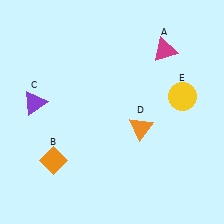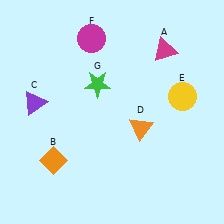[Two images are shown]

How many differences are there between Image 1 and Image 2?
There are 2 differences between the two images.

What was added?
A magenta circle (F), a green star (G) were added in Image 2.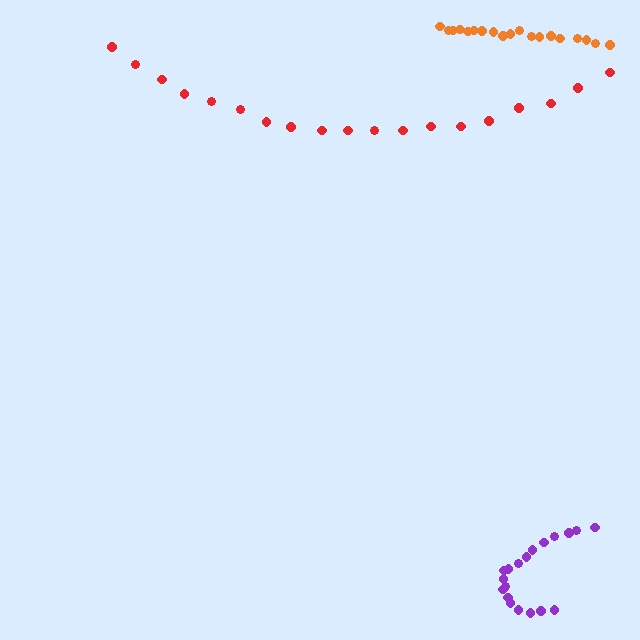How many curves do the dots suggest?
There are 3 distinct paths.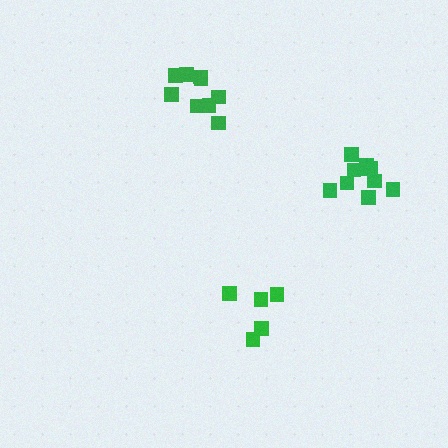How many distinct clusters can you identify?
There are 3 distinct clusters.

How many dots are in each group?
Group 1: 9 dots, Group 2: 5 dots, Group 3: 11 dots (25 total).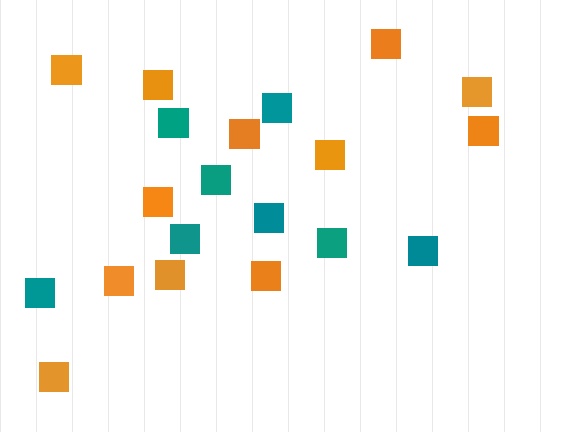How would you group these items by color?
There are 2 groups: one group of orange squares (12) and one group of teal squares (8).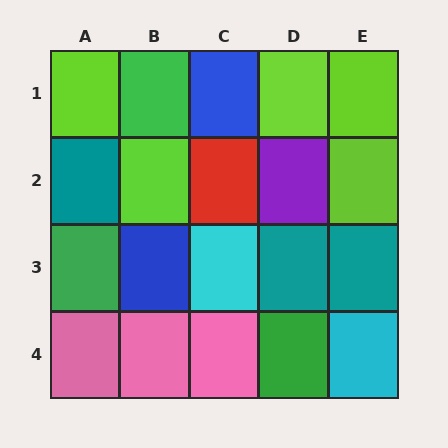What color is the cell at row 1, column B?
Green.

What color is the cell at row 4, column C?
Pink.